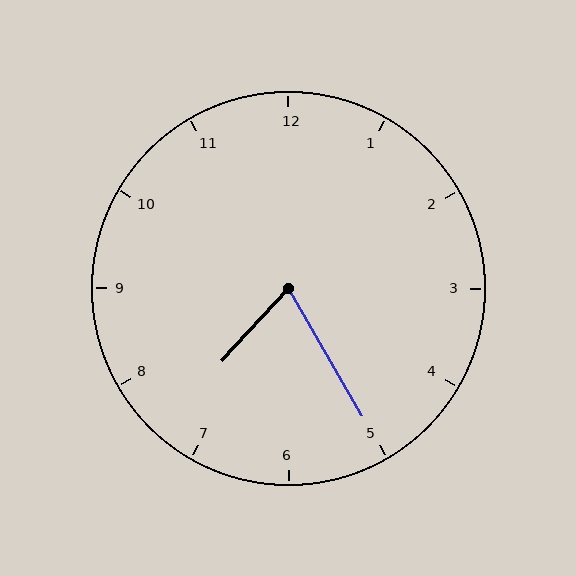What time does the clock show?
7:25.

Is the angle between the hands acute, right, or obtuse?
It is acute.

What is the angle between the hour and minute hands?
Approximately 72 degrees.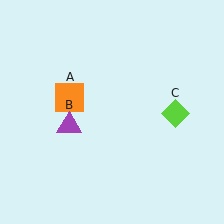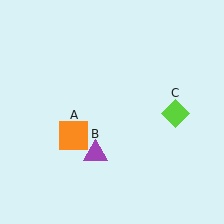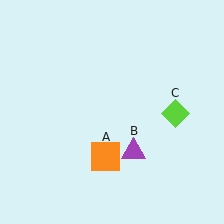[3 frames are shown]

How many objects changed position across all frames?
2 objects changed position: orange square (object A), purple triangle (object B).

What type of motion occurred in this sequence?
The orange square (object A), purple triangle (object B) rotated counterclockwise around the center of the scene.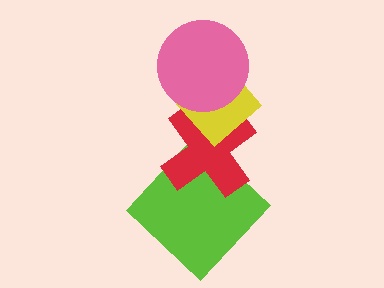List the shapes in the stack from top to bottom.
From top to bottom: the pink circle, the yellow diamond, the red cross, the lime diamond.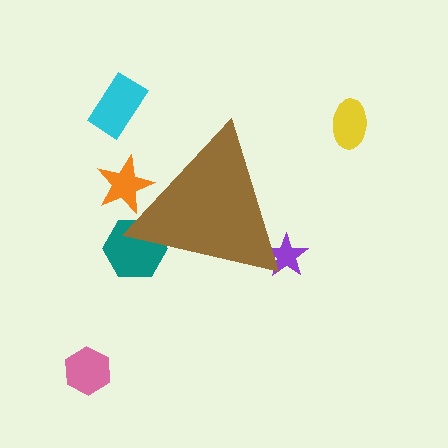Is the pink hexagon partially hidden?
No, the pink hexagon is fully visible.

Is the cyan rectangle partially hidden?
No, the cyan rectangle is fully visible.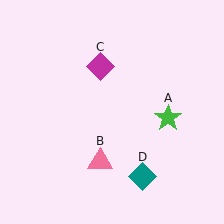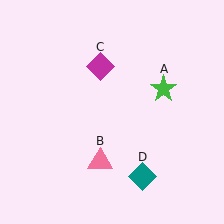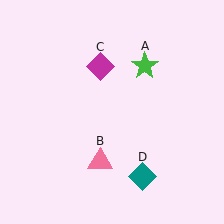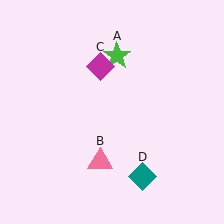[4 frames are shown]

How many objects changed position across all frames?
1 object changed position: green star (object A).